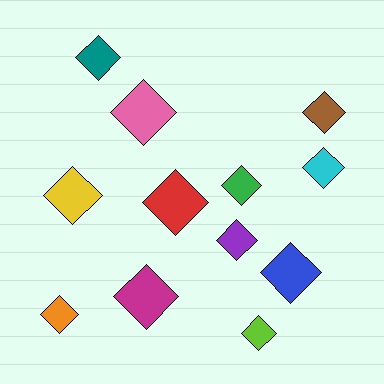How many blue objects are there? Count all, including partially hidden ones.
There is 1 blue object.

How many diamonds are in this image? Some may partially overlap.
There are 12 diamonds.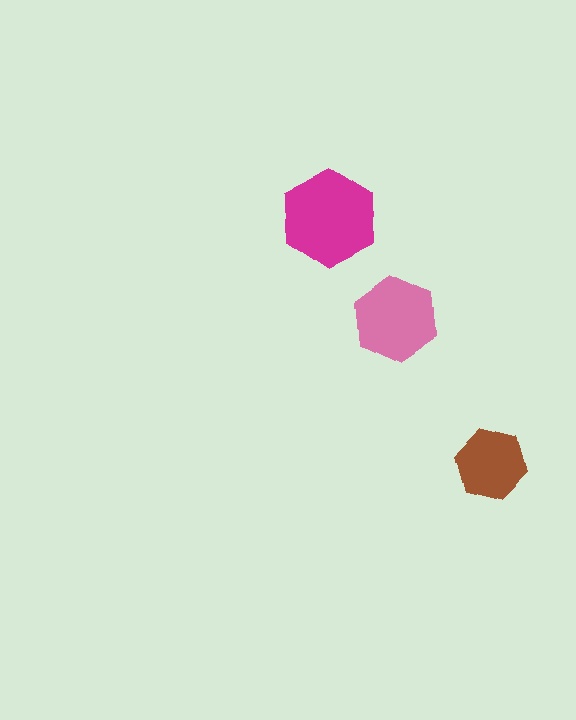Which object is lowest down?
The brown hexagon is bottommost.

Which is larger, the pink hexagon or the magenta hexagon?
The magenta one.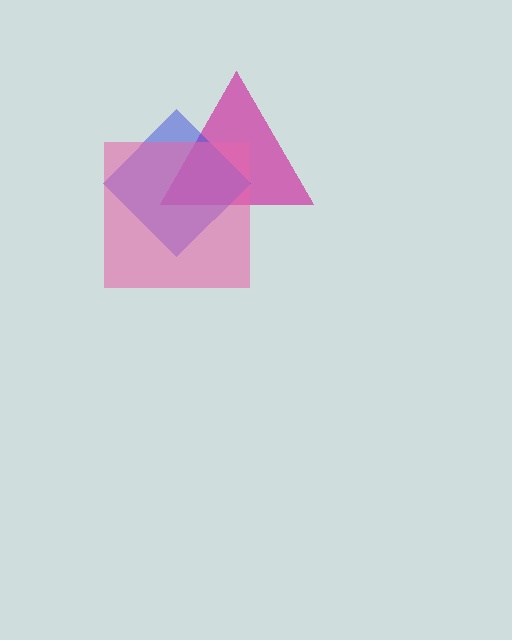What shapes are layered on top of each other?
The layered shapes are: a magenta triangle, a blue diamond, a pink square.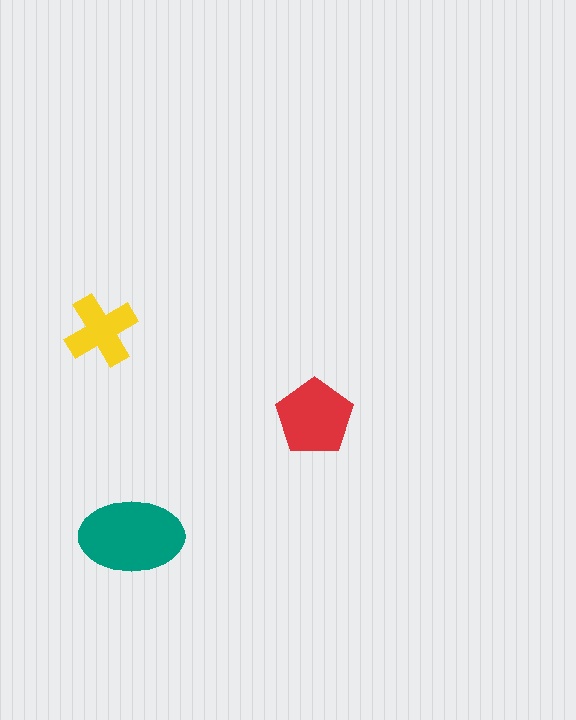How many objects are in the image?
There are 3 objects in the image.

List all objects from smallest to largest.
The yellow cross, the red pentagon, the teal ellipse.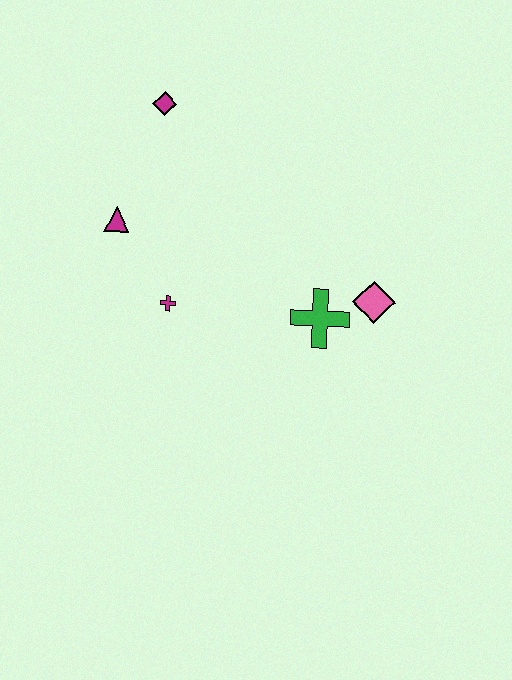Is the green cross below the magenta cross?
Yes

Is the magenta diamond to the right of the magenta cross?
No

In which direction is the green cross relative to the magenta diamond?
The green cross is below the magenta diamond.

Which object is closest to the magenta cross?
The magenta triangle is closest to the magenta cross.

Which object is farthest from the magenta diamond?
The pink diamond is farthest from the magenta diamond.